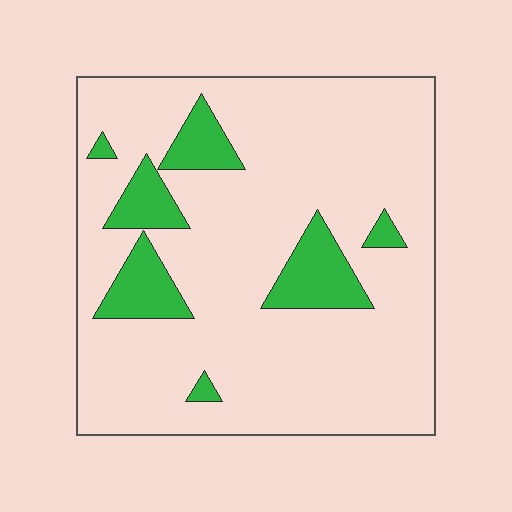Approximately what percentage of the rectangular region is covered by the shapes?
Approximately 15%.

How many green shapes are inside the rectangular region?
7.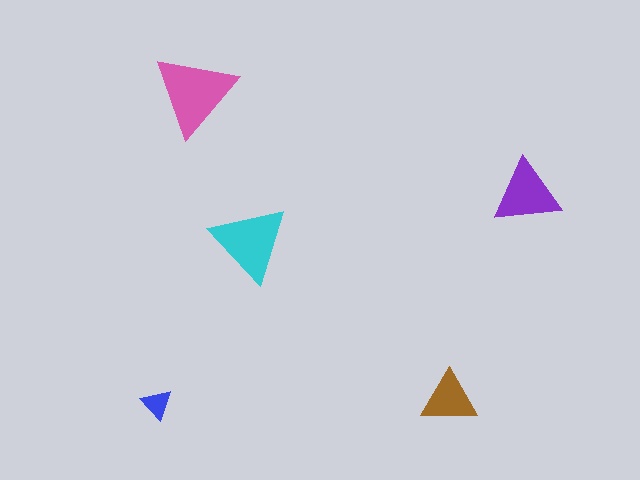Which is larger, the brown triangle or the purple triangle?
The purple one.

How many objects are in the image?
There are 5 objects in the image.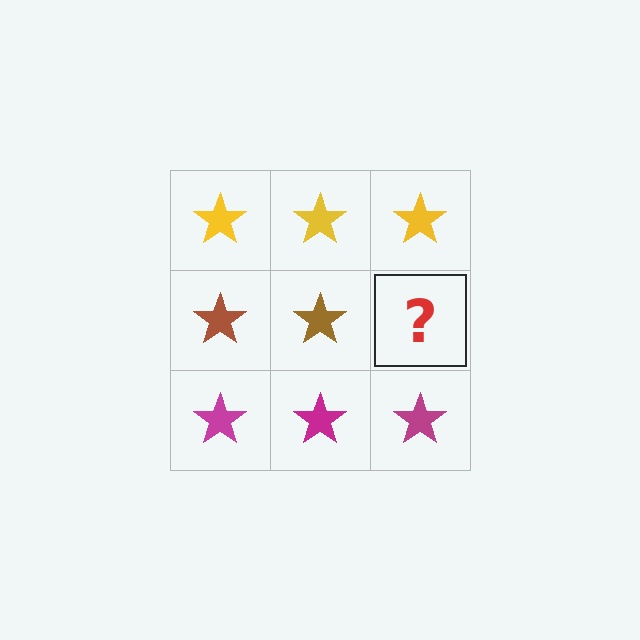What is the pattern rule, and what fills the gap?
The rule is that each row has a consistent color. The gap should be filled with a brown star.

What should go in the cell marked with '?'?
The missing cell should contain a brown star.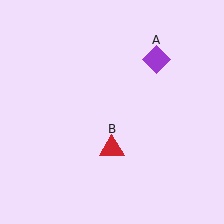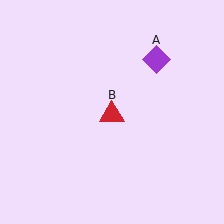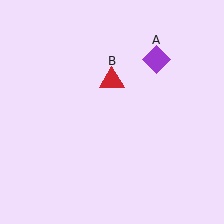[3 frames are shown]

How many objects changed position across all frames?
1 object changed position: red triangle (object B).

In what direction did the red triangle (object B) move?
The red triangle (object B) moved up.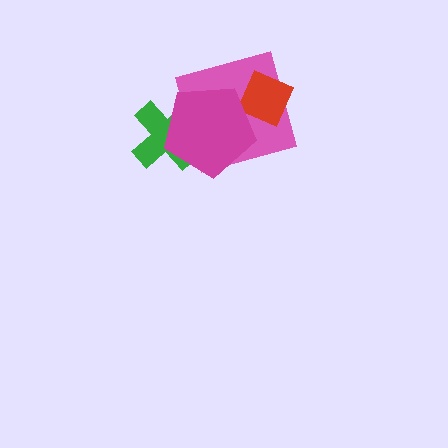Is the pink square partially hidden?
Yes, it is partially covered by another shape.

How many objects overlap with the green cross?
2 objects overlap with the green cross.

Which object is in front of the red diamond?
The magenta pentagon is in front of the red diamond.